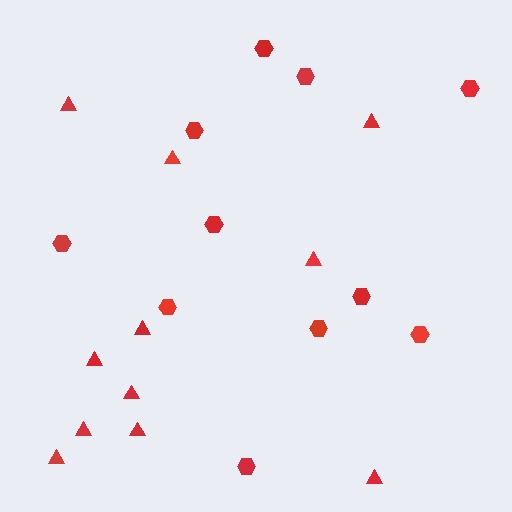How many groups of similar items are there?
There are 2 groups: one group of hexagons (11) and one group of triangles (11).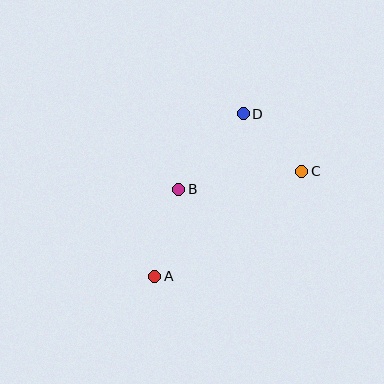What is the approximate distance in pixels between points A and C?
The distance between A and C is approximately 181 pixels.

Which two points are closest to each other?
Points C and D are closest to each other.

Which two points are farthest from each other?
Points A and D are farthest from each other.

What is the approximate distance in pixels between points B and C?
The distance between B and C is approximately 124 pixels.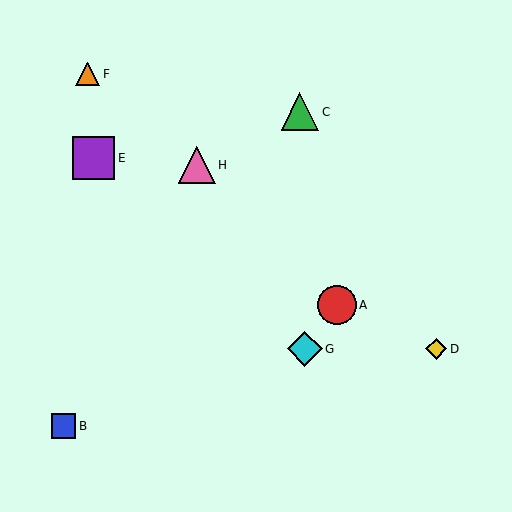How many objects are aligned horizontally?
2 objects (D, G) are aligned horizontally.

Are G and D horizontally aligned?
Yes, both are at y≈349.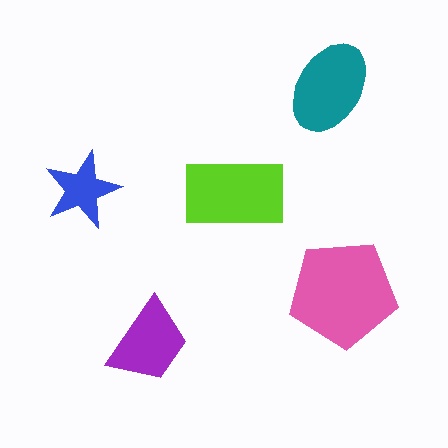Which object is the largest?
The pink pentagon.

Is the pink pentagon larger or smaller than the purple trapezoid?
Larger.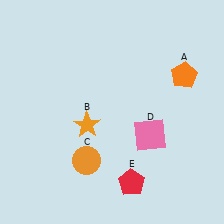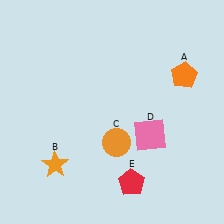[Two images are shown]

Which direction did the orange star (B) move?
The orange star (B) moved down.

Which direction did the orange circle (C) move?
The orange circle (C) moved right.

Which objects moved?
The objects that moved are: the orange star (B), the orange circle (C).